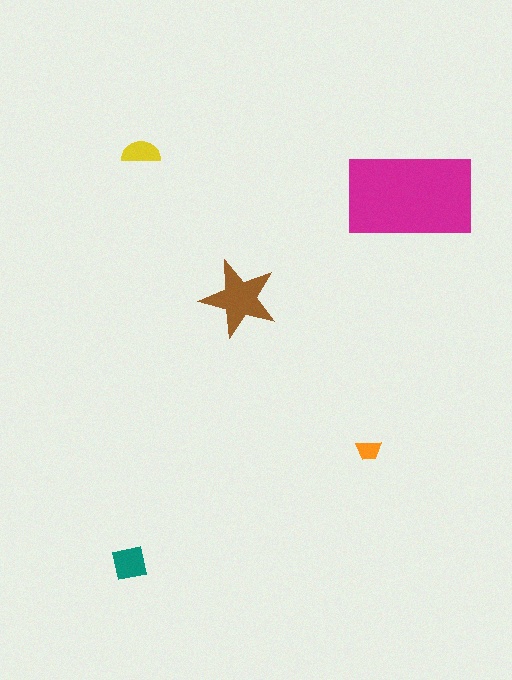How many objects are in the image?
There are 5 objects in the image.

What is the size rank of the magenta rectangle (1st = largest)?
1st.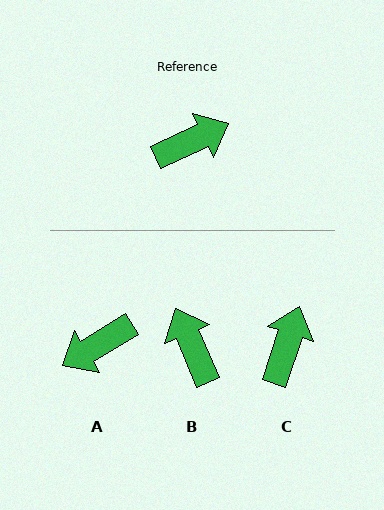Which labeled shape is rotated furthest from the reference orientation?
A, about 174 degrees away.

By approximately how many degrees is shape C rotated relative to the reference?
Approximately 47 degrees counter-clockwise.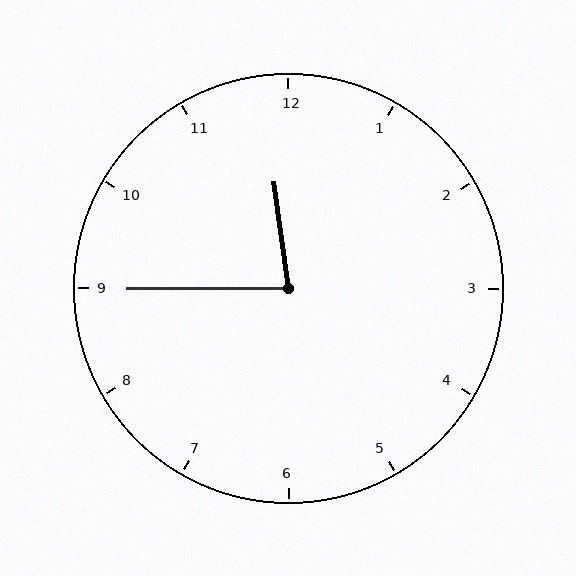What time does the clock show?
11:45.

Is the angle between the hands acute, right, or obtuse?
It is acute.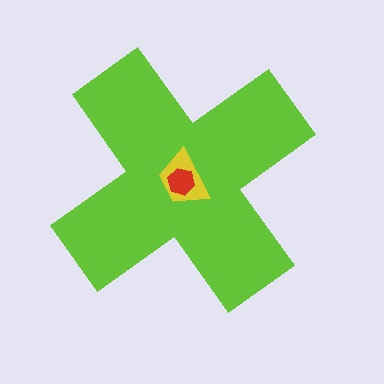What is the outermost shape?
The lime cross.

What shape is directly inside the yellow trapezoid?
The red hexagon.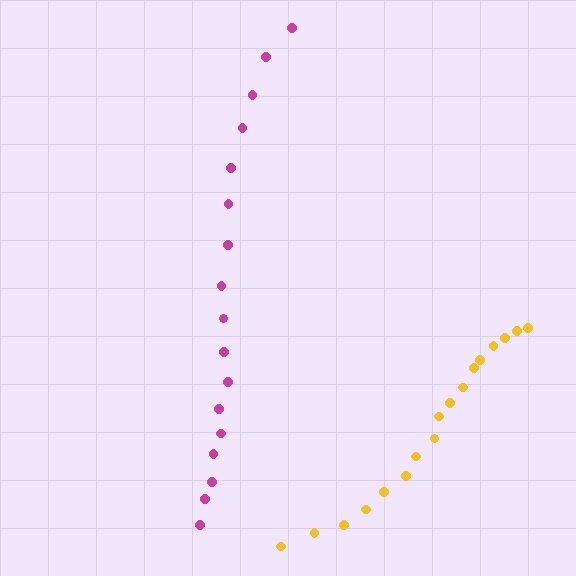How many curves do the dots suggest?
There are 2 distinct paths.